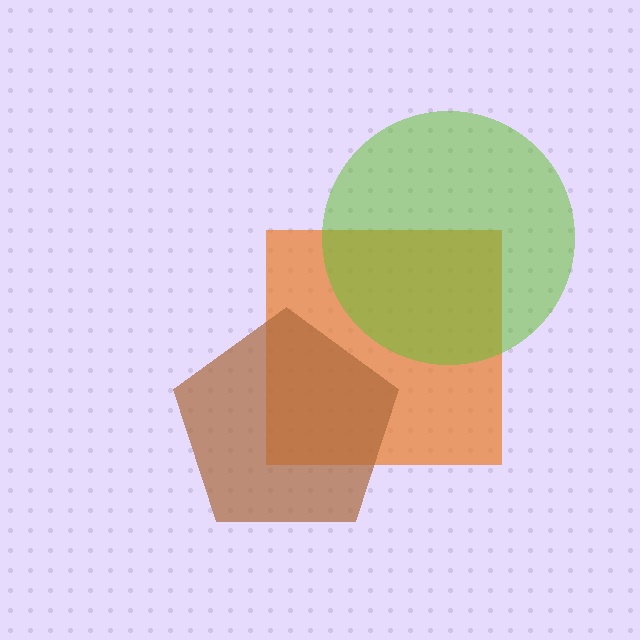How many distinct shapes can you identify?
There are 3 distinct shapes: an orange square, a lime circle, a brown pentagon.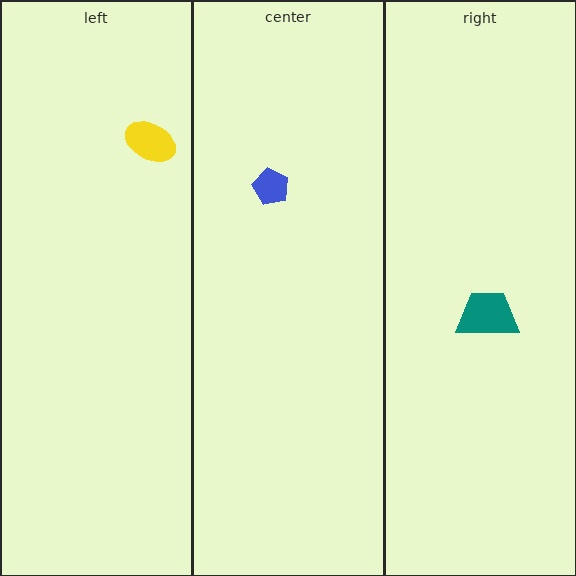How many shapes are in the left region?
1.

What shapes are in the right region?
The teal trapezoid.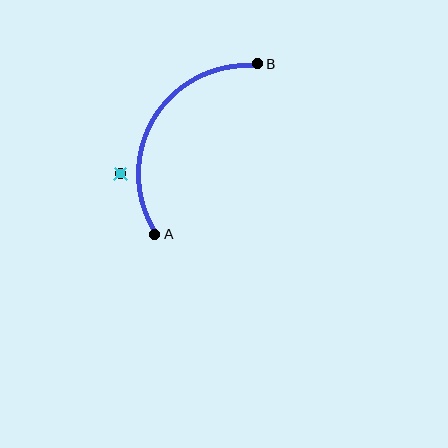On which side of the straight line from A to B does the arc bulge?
The arc bulges to the left of the straight line connecting A and B.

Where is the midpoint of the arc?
The arc midpoint is the point on the curve farthest from the straight line joining A and B. It sits to the left of that line.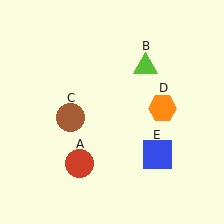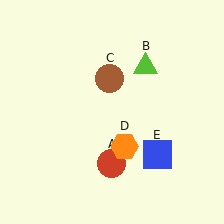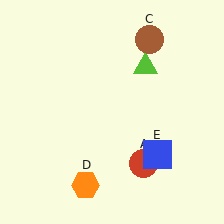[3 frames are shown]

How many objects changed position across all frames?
3 objects changed position: red circle (object A), brown circle (object C), orange hexagon (object D).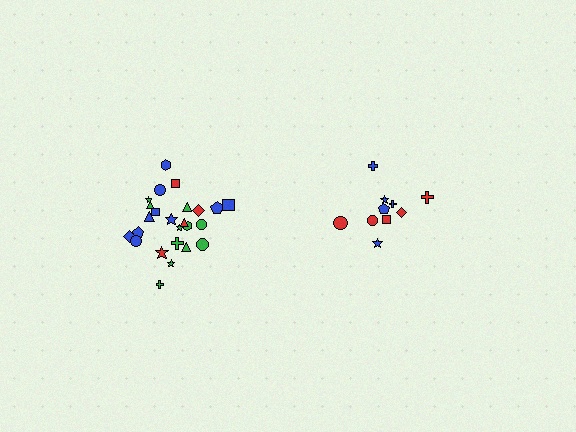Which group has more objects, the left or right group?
The left group.